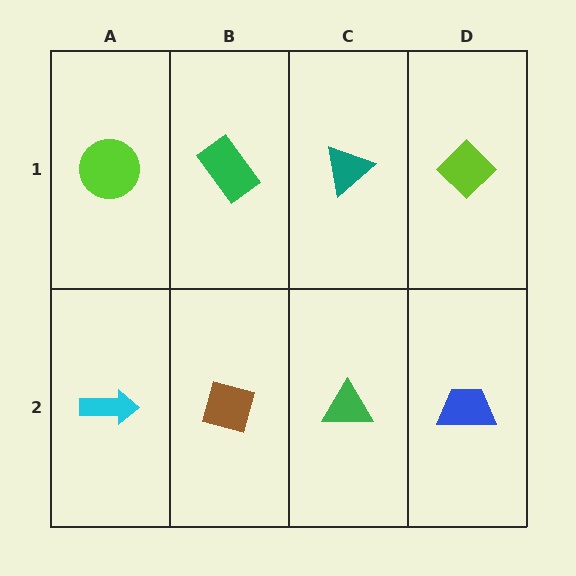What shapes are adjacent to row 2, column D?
A lime diamond (row 1, column D), a green triangle (row 2, column C).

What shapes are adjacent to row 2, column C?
A teal triangle (row 1, column C), a brown diamond (row 2, column B), a blue trapezoid (row 2, column D).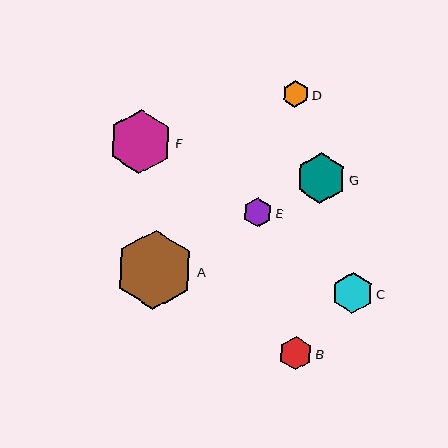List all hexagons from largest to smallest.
From largest to smallest: A, F, G, C, B, E, D.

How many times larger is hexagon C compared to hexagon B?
Hexagon C is approximately 1.2 times the size of hexagon B.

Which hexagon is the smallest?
Hexagon D is the smallest with a size of approximately 26 pixels.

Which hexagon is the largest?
Hexagon A is the largest with a size of approximately 79 pixels.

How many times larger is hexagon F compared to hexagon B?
Hexagon F is approximately 1.9 times the size of hexagon B.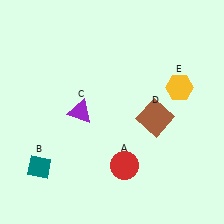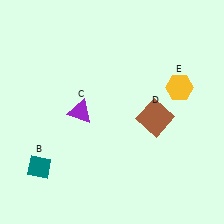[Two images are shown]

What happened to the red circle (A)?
The red circle (A) was removed in Image 2. It was in the bottom-right area of Image 1.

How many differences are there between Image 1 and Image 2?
There is 1 difference between the two images.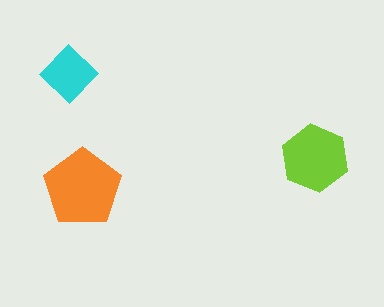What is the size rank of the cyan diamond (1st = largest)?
3rd.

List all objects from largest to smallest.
The orange pentagon, the lime hexagon, the cyan diamond.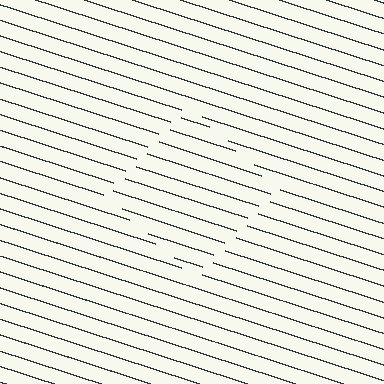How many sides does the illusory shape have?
4 sides — the line-ends trace a square.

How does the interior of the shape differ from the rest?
The interior of the shape contains the same grating, shifted by half a period — the contour is defined by the phase discontinuity where line-ends from the inner and outer gratings abut.